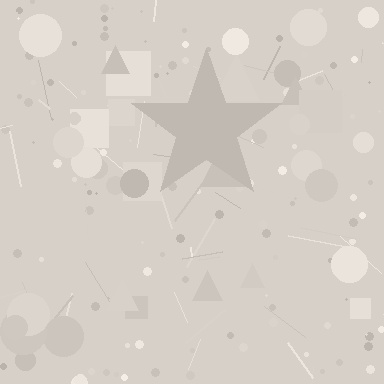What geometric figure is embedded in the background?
A star is embedded in the background.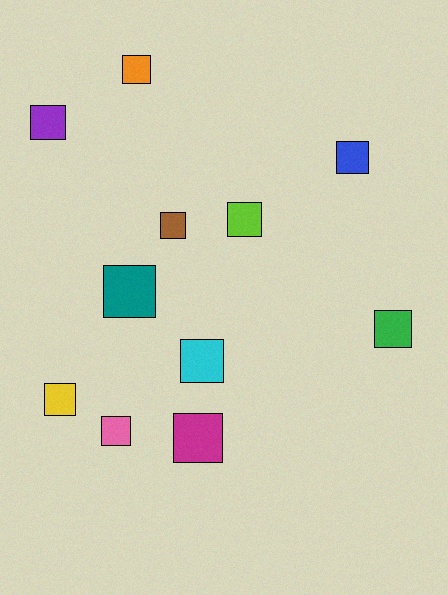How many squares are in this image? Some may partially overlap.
There are 11 squares.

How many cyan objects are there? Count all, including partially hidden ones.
There is 1 cyan object.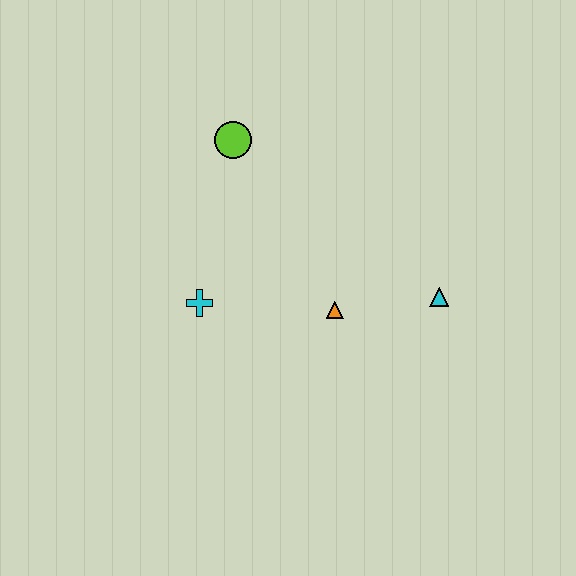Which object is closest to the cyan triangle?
The orange triangle is closest to the cyan triangle.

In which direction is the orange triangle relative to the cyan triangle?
The orange triangle is to the left of the cyan triangle.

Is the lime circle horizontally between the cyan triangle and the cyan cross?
Yes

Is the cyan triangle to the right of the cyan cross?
Yes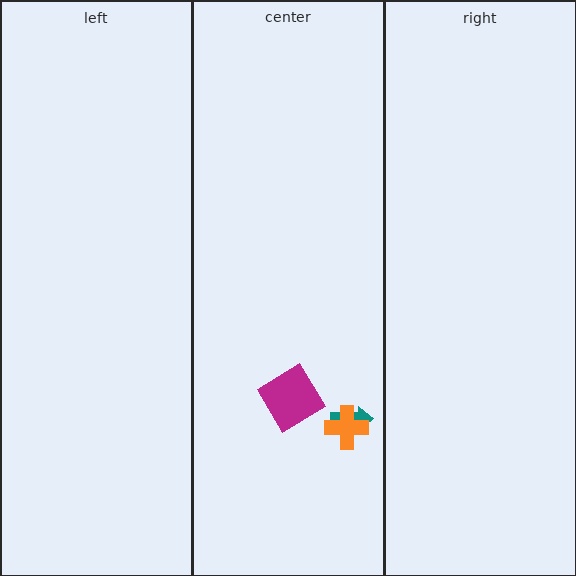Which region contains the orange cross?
The center region.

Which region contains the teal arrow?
The center region.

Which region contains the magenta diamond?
The center region.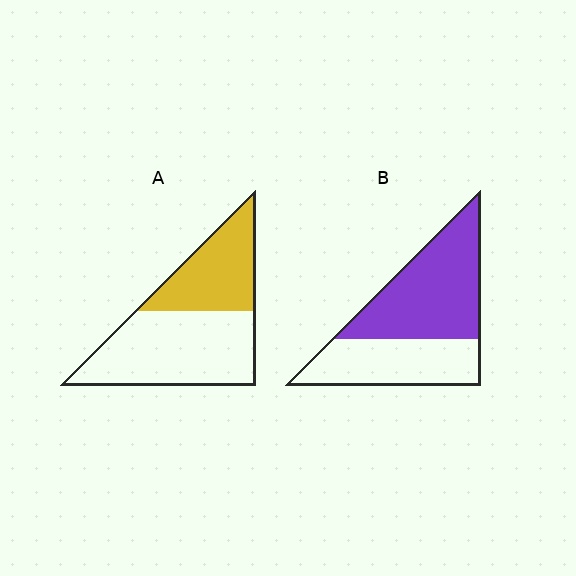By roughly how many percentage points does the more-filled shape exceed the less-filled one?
By roughly 20 percentage points (B over A).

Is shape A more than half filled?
No.